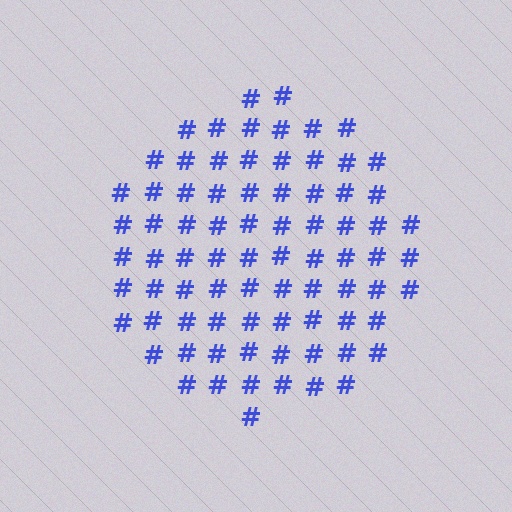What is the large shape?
The large shape is a circle.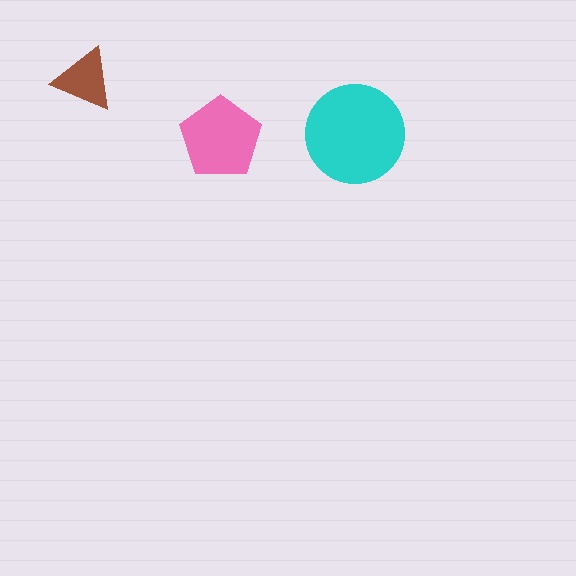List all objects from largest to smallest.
The cyan circle, the pink pentagon, the brown triangle.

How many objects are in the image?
There are 3 objects in the image.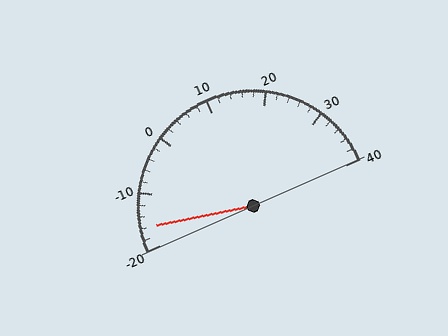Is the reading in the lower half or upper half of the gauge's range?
The reading is in the lower half of the range (-20 to 40).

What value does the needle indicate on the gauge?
The needle indicates approximately -16.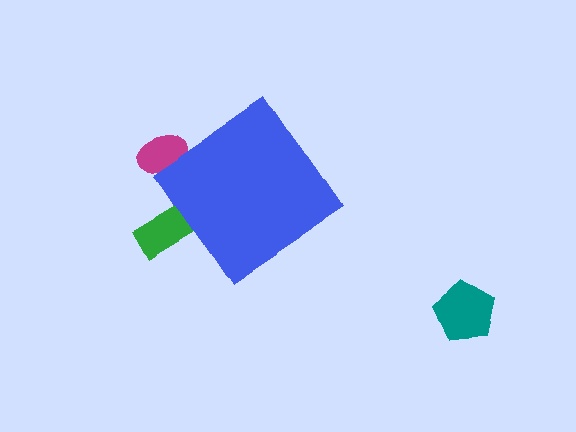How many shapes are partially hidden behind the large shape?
2 shapes are partially hidden.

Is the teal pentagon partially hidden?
No, the teal pentagon is fully visible.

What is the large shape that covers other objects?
A blue diamond.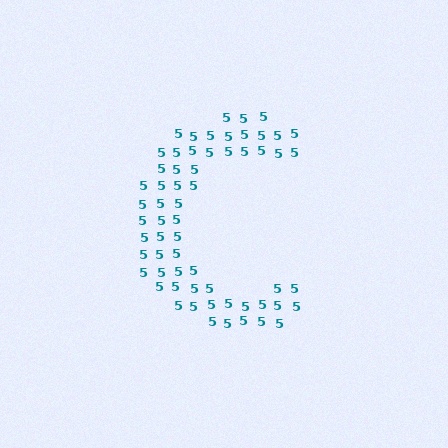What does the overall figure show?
The overall figure shows the letter C.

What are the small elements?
The small elements are digit 5's.